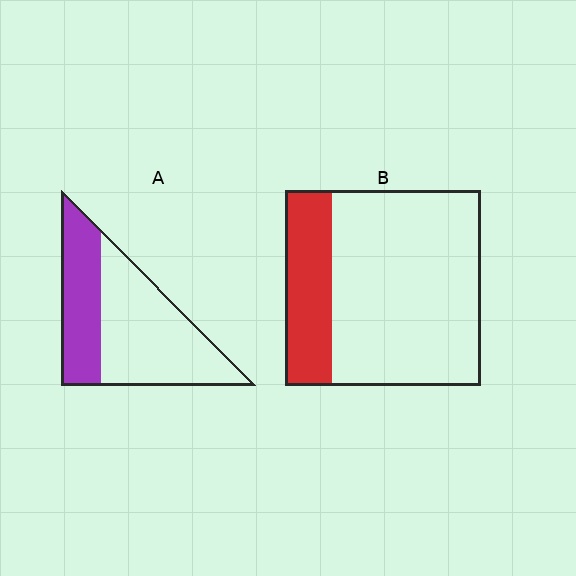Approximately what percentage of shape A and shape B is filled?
A is approximately 35% and B is approximately 25%.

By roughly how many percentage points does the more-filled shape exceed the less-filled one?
By roughly 15 percentage points (A over B).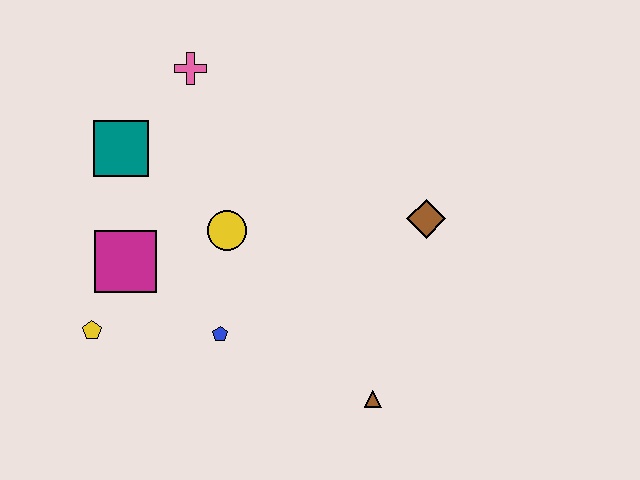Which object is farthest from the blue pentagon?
The pink cross is farthest from the blue pentagon.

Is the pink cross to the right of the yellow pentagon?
Yes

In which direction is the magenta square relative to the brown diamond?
The magenta square is to the left of the brown diamond.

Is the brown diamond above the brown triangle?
Yes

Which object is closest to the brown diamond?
The brown triangle is closest to the brown diamond.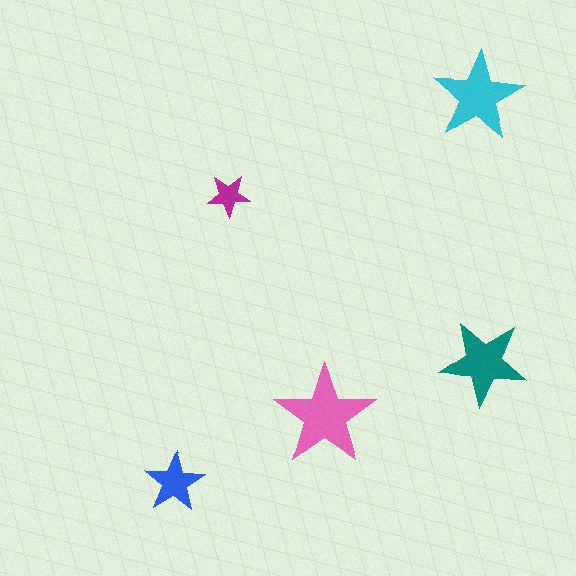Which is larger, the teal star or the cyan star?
The cyan one.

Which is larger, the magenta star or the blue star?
The blue one.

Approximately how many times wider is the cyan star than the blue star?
About 1.5 times wider.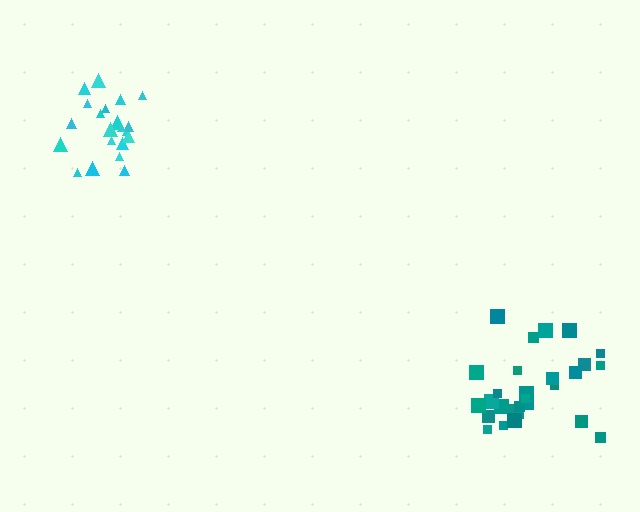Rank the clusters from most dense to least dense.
cyan, teal.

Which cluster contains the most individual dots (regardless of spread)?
Teal (27).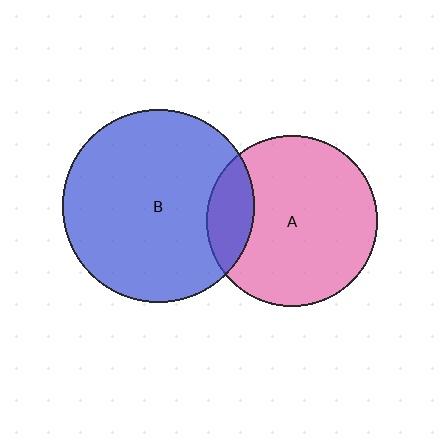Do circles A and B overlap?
Yes.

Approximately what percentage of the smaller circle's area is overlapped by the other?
Approximately 15%.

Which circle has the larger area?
Circle B (blue).